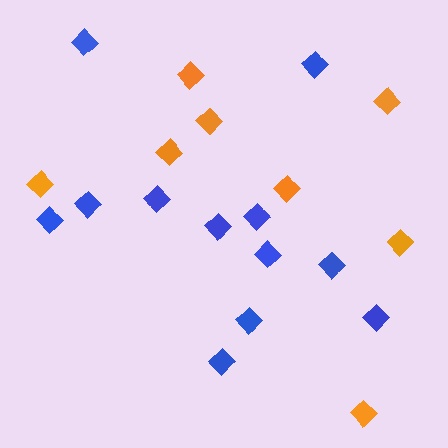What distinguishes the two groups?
There are 2 groups: one group of blue diamonds (12) and one group of orange diamonds (8).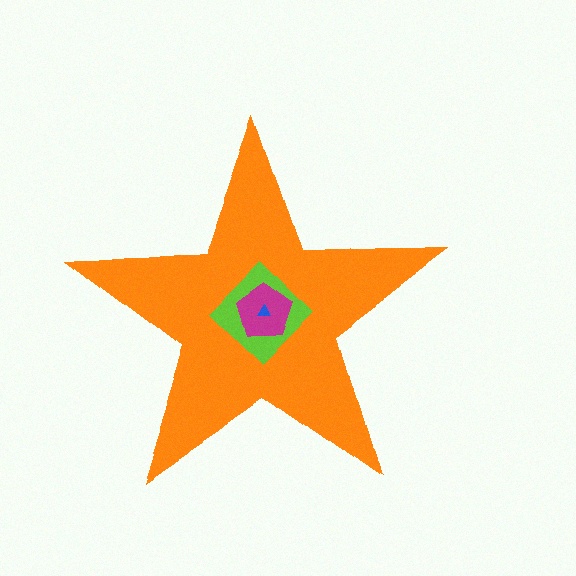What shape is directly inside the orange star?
The lime diamond.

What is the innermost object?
The blue triangle.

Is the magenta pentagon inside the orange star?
Yes.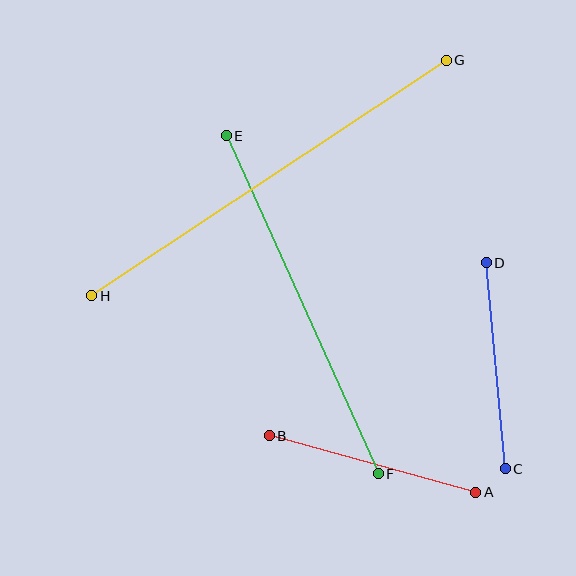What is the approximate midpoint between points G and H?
The midpoint is at approximately (269, 178) pixels.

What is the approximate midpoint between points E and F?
The midpoint is at approximately (302, 305) pixels.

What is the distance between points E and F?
The distance is approximately 371 pixels.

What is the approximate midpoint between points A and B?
The midpoint is at approximately (373, 464) pixels.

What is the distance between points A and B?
The distance is approximately 214 pixels.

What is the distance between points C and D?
The distance is approximately 207 pixels.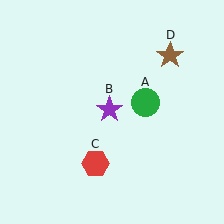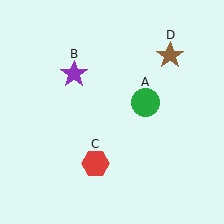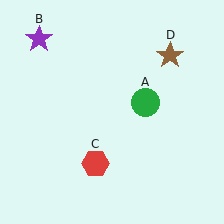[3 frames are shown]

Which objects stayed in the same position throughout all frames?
Green circle (object A) and red hexagon (object C) and brown star (object D) remained stationary.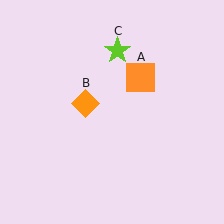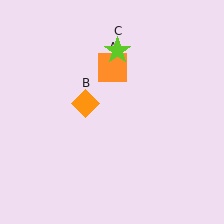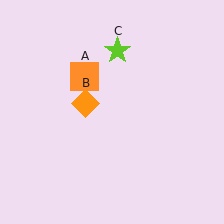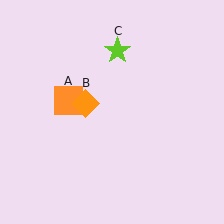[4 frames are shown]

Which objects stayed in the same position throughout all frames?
Orange diamond (object B) and lime star (object C) remained stationary.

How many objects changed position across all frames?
1 object changed position: orange square (object A).